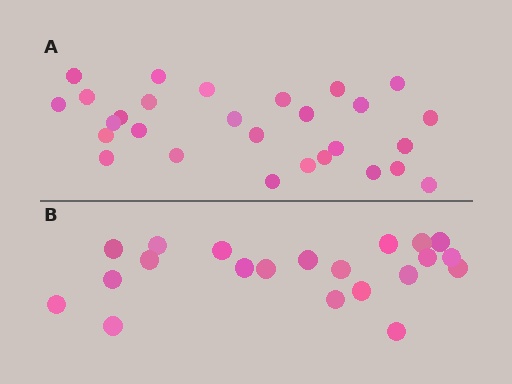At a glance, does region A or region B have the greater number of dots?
Region A (the top region) has more dots.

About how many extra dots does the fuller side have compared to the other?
Region A has roughly 8 or so more dots than region B.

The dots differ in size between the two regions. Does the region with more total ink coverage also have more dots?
No. Region B has more total ink coverage because its dots are larger, but region A actually contains more individual dots. Total area can be misleading — the number of items is what matters here.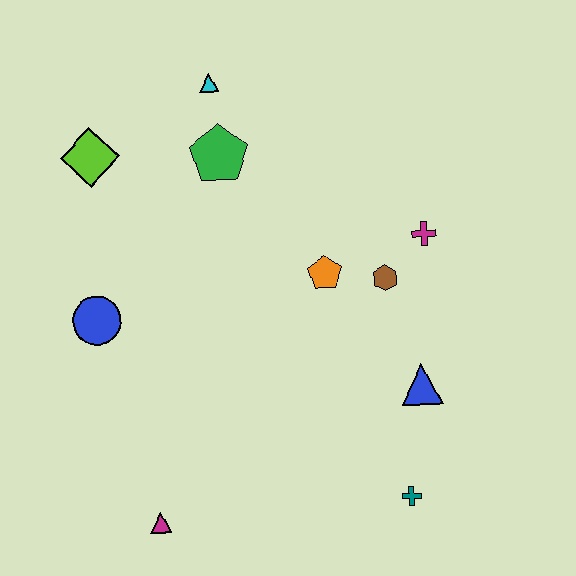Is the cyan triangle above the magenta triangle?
Yes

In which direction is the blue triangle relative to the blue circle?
The blue triangle is to the right of the blue circle.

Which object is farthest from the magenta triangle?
The cyan triangle is farthest from the magenta triangle.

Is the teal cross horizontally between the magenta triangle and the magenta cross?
Yes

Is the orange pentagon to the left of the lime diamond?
No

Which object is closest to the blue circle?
The lime diamond is closest to the blue circle.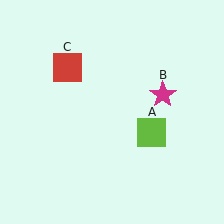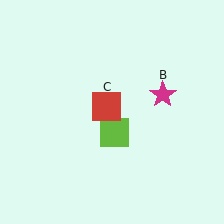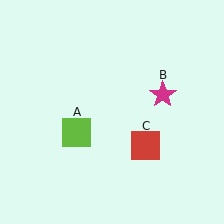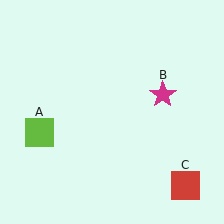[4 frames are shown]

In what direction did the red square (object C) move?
The red square (object C) moved down and to the right.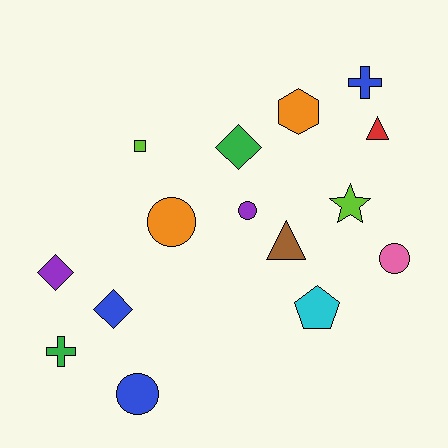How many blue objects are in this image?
There are 3 blue objects.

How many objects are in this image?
There are 15 objects.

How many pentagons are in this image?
There is 1 pentagon.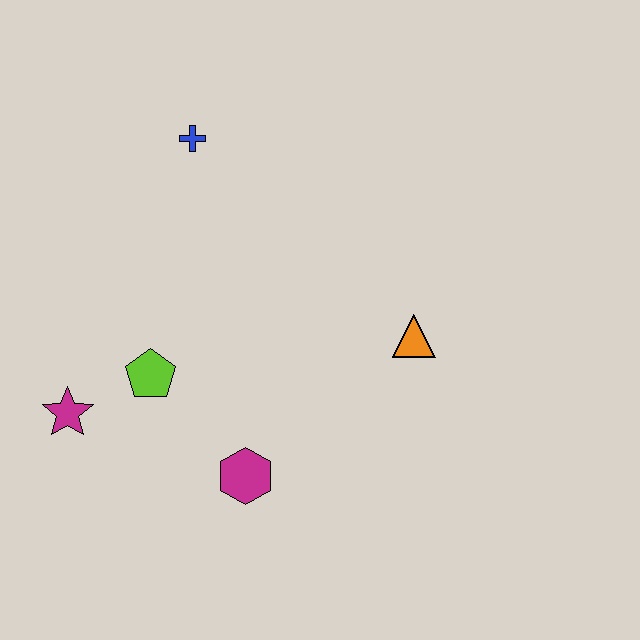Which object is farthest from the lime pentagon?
The orange triangle is farthest from the lime pentagon.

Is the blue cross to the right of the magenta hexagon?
No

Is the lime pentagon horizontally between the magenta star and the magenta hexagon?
Yes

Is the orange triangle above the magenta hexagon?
Yes